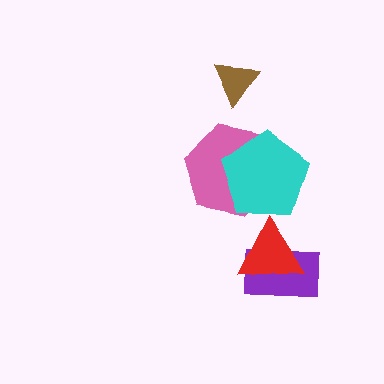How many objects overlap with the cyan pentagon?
1 object overlaps with the cyan pentagon.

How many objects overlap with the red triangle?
1 object overlaps with the red triangle.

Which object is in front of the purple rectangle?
The red triangle is in front of the purple rectangle.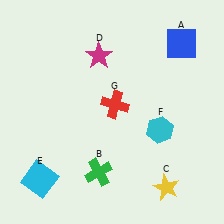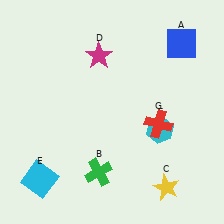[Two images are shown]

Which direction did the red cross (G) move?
The red cross (G) moved right.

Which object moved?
The red cross (G) moved right.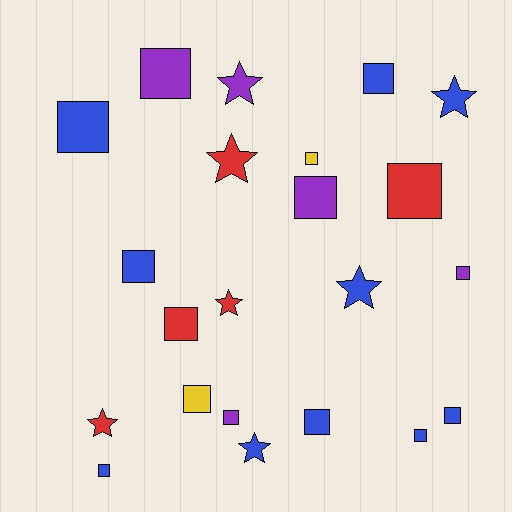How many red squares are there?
There are 2 red squares.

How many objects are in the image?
There are 22 objects.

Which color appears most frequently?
Blue, with 10 objects.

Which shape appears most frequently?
Square, with 15 objects.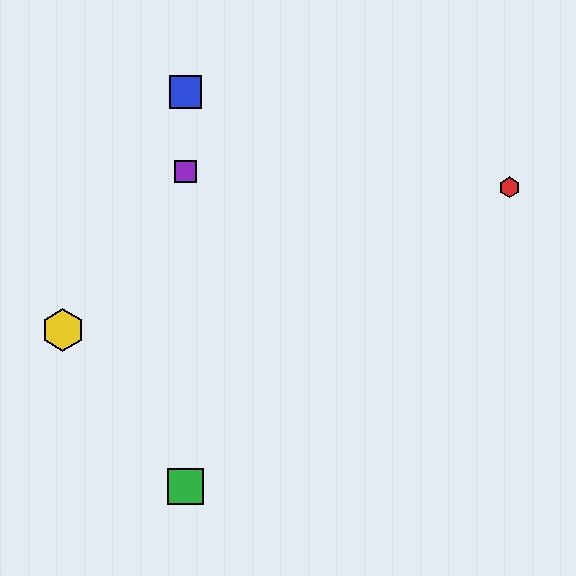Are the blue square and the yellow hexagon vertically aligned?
No, the blue square is at x≈185 and the yellow hexagon is at x≈63.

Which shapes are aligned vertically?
The blue square, the green square, the purple square are aligned vertically.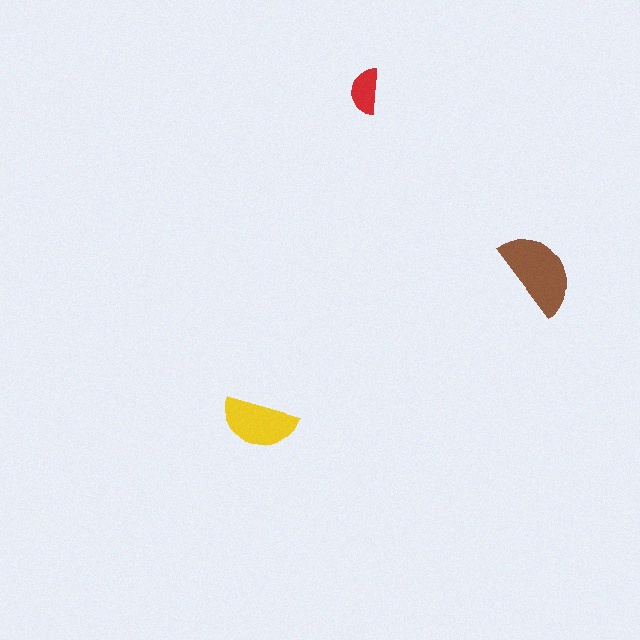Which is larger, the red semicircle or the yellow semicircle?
The yellow one.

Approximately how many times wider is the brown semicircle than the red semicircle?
About 2 times wider.